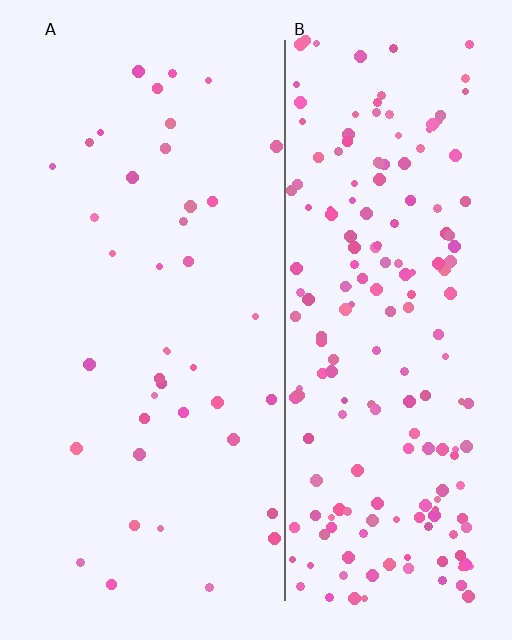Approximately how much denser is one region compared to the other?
Approximately 4.8× — region B over region A.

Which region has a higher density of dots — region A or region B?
B (the right).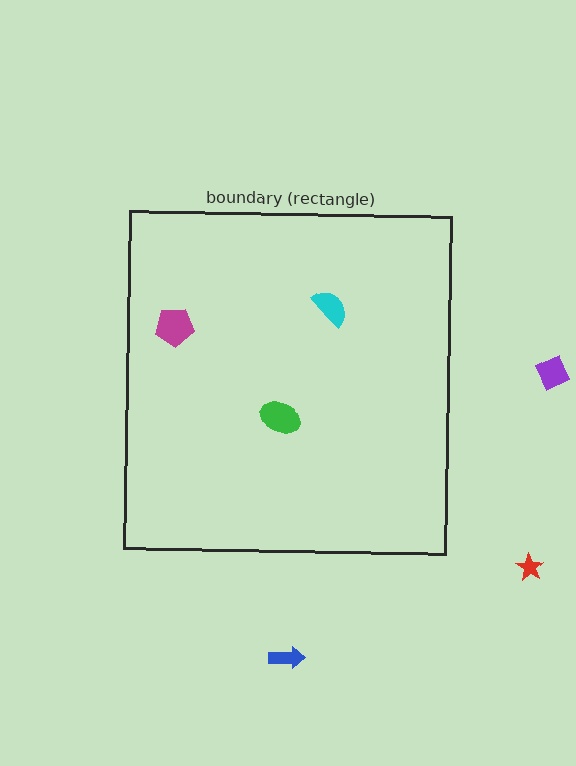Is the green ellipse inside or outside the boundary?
Inside.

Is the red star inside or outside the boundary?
Outside.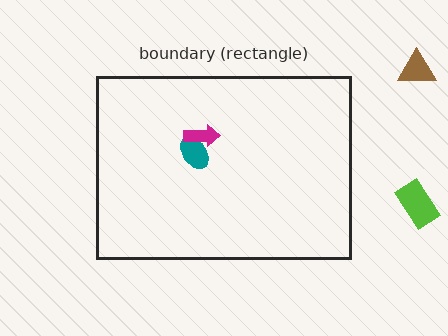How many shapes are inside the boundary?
2 inside, 2 outside.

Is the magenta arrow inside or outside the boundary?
Inside.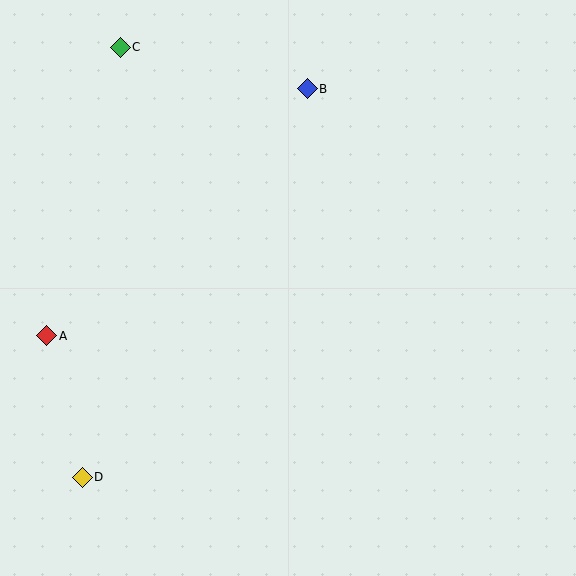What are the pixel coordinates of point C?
Point C is at (120, 47).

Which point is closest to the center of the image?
Point B at (307, 89) is closest to the center.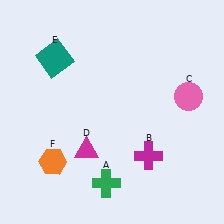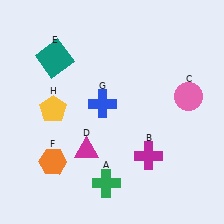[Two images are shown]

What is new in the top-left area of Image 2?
A yellow pentagon (H) was added in the top-left area of Image 2.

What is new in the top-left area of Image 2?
A blue cross (G) was added in the top-left area of Image 2.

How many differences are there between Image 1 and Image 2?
There are 2 differences between the two images.